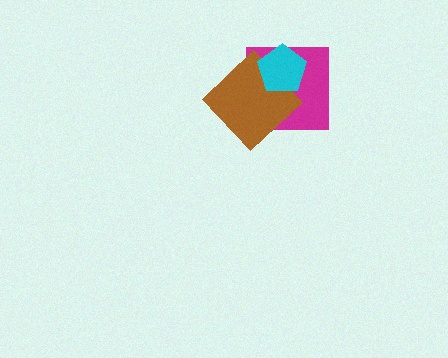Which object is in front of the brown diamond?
The cyan pentagon is in front of the brown diamond.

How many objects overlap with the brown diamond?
2 objects overlap with the brown diamond.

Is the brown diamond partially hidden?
Yes, it is partially covered by another shape.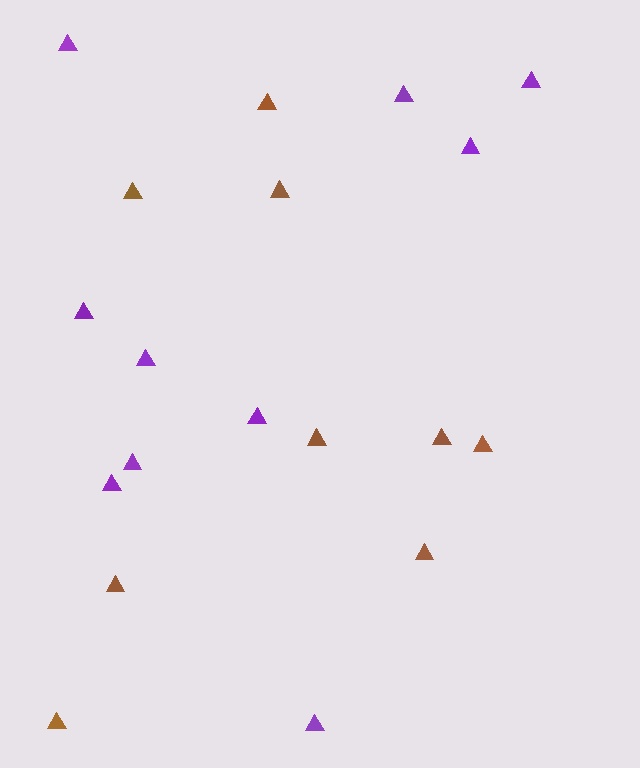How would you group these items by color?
There are 2 groups: one group of purple triangles (10) and one group of brown triangles (9).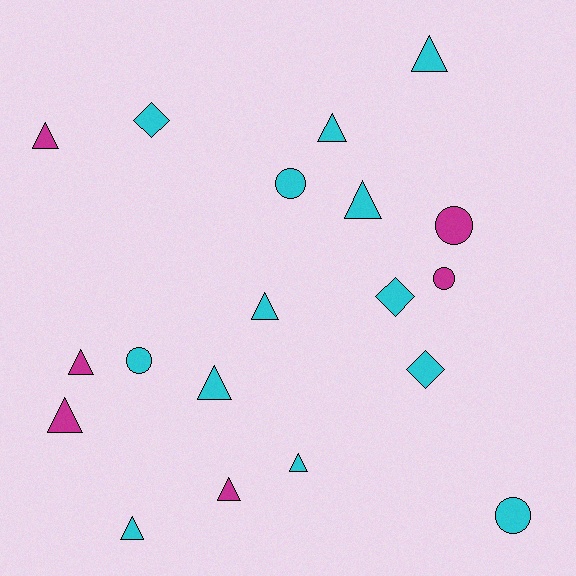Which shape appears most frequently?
Triangle, with 11 objects.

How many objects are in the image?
There are 19 objects.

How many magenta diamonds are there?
There are no magenta diamonds.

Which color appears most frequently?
Cyan, with 13 objects.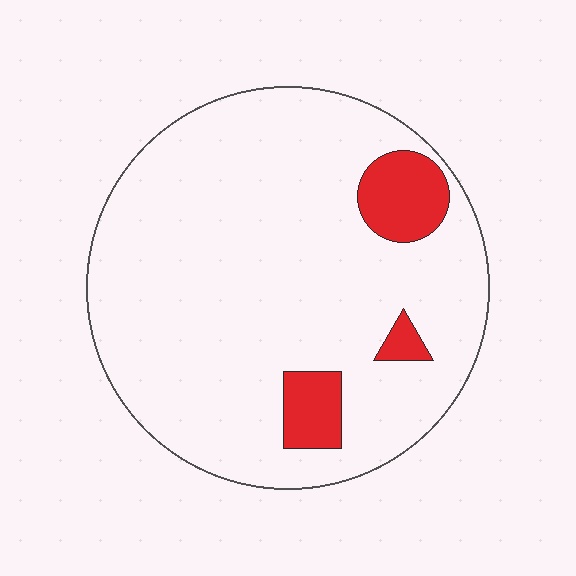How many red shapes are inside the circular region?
3.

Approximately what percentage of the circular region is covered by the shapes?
Approximately 10%.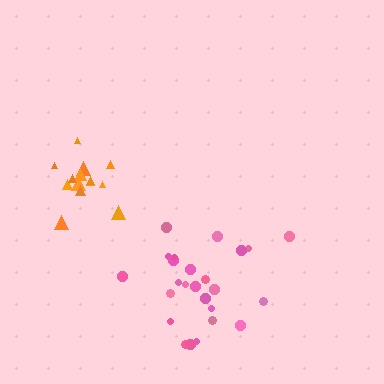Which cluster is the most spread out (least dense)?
Pink.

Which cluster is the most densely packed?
Orange.